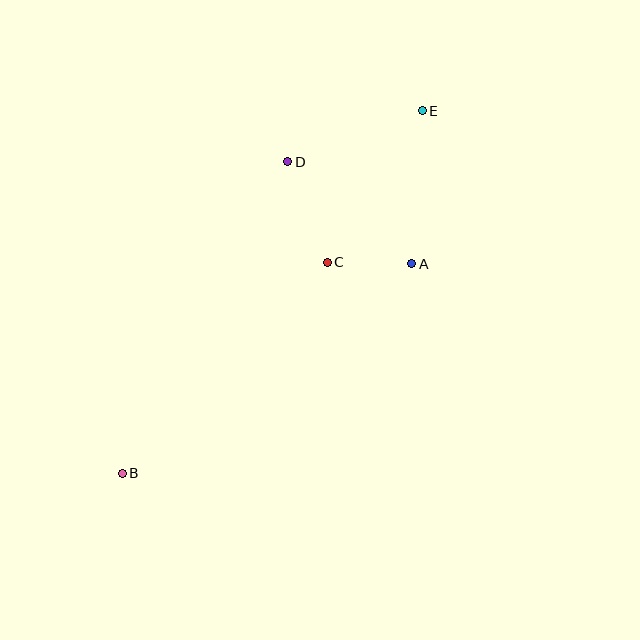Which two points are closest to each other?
Points A and C are closest to each other.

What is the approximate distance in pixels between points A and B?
The distance between A and B is approximately 358 pixels.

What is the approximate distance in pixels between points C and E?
The distance between C and E is approximately 179 pixels.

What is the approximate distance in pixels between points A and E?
The distance between A and E is approximately 153 pixels.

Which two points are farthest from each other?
Points B and E are farthest from each other.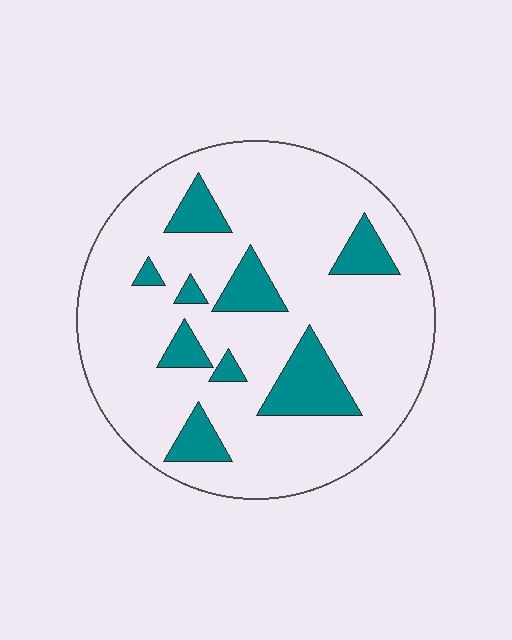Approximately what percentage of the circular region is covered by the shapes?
Approximately 15%.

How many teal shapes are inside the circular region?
9.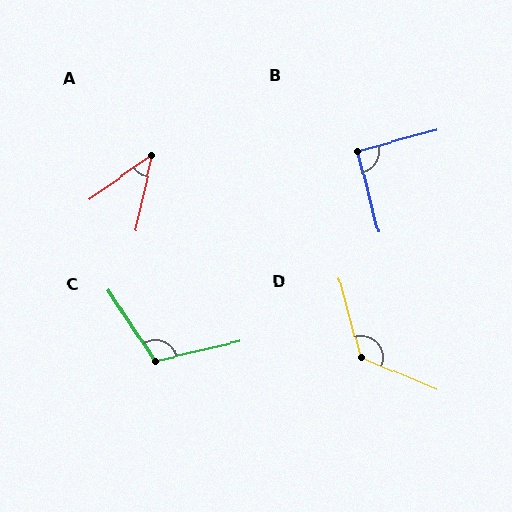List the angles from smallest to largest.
A (43°), B (90°), C (111°), D (128°).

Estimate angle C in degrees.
Approximately 111 degrees.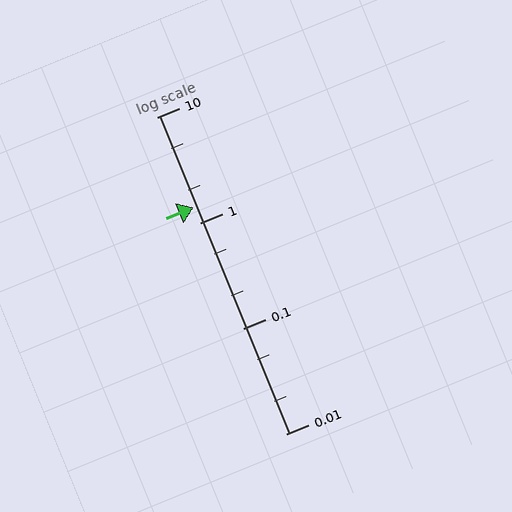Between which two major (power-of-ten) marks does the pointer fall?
The pointer is between 1 and 10.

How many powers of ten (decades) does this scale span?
The scale spans 3 decades, from 0.01 to 10.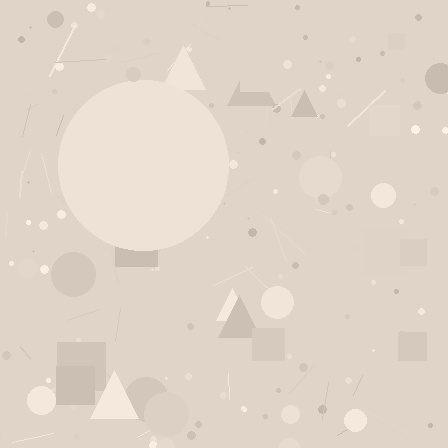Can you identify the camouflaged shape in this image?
The camouflaged shape is a circle.